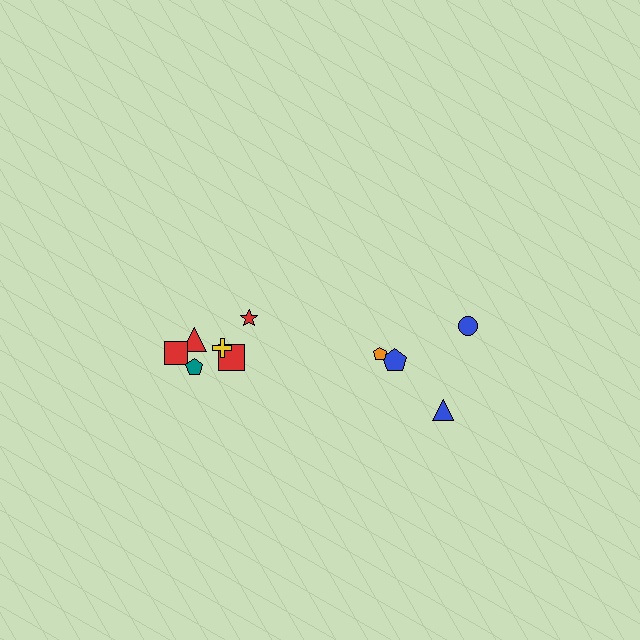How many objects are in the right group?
There are 4 objects.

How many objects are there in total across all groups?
There are 10 objects.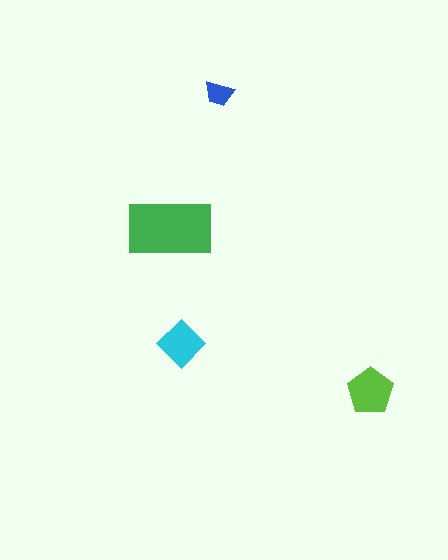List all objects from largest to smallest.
The green rectangle, the lime pentagon, the cyan diamond, the blue trapezoid.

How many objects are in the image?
There are 4 objects in the image.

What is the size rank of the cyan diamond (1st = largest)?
3rd.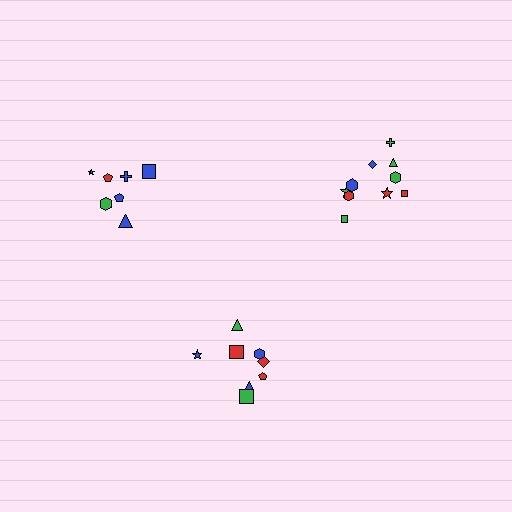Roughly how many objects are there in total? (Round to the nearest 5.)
Roughly 25 objects in total.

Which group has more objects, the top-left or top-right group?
The top-right group.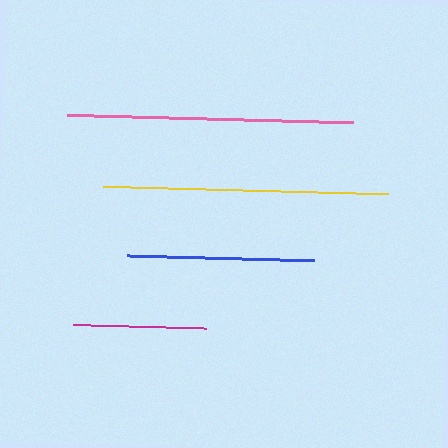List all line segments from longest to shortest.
From longest to shortest: pink, yellow, blue, magenta.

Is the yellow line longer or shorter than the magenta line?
The yellow line is longer than the magenta line.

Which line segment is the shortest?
The magenta line is the shortest at approximately 133 pixels.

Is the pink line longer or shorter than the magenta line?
The pink line is longer than the magenta line.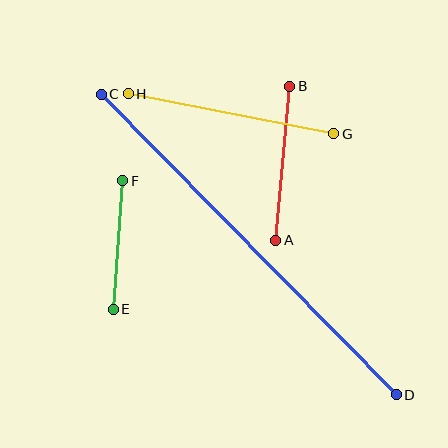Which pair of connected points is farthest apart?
Points C and D are farthest apart.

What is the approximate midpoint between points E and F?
The midpoint is at approximately (118, 245) pixels.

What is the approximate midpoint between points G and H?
The midpoint is at approximately (231, 114) pixels.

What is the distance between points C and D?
The distance is approximately 421 pixels.